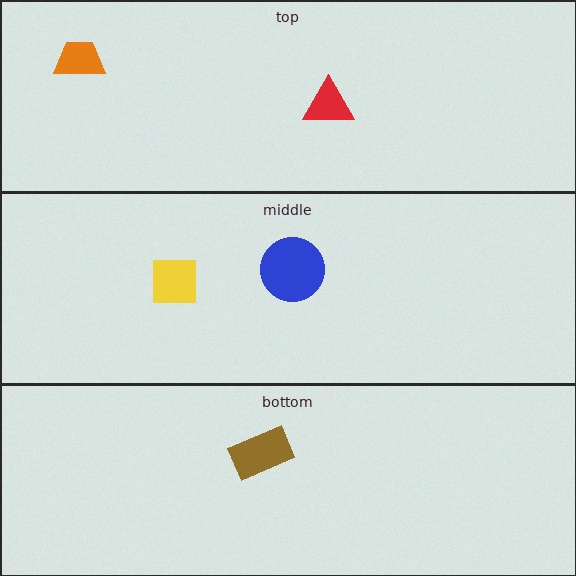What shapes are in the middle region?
The blue circle, the yellow square.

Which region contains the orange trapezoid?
The top region.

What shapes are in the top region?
The red triangle, the orange trapezoid.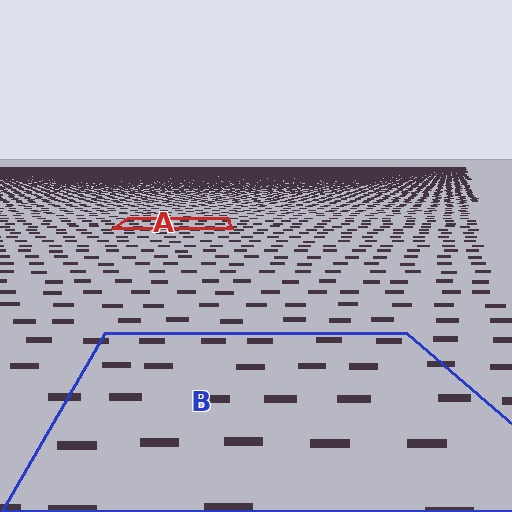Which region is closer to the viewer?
Region B is closer. The texture elements there are larger and more spread out.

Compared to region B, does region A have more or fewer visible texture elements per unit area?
Region A has more texture elements per unit area — they are packed more densely because it is farther away.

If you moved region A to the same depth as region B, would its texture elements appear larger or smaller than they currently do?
They would appear larger. At a closer depth, the same texture elements are projected at a bigger on-screen size.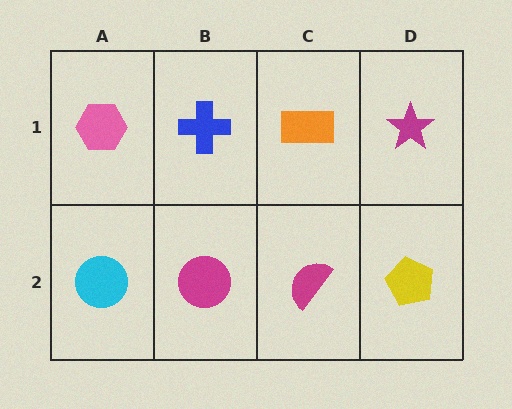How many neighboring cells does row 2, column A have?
2.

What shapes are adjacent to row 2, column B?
A blue cross (row 1, column B), a cyan circle (row 2, column A), a magenta semicircle (row 2, column C).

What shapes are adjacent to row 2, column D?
A magenta star (row 1, column D), a magenta semicircle (row 2, column C).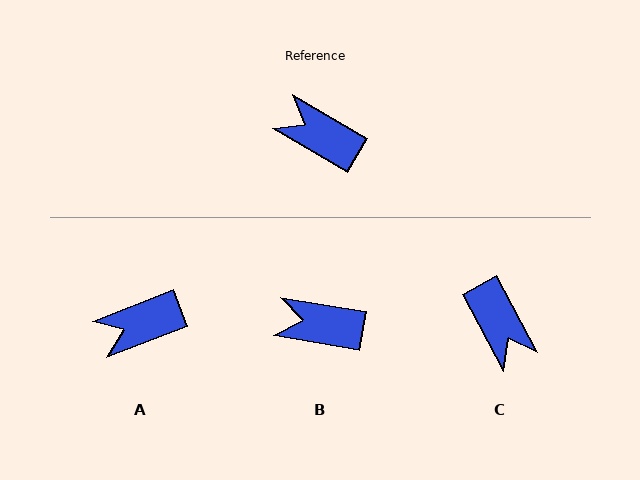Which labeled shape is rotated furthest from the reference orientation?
C, about 148 degrees away.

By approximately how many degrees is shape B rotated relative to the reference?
Approximately 21 degrees counter-clockwise.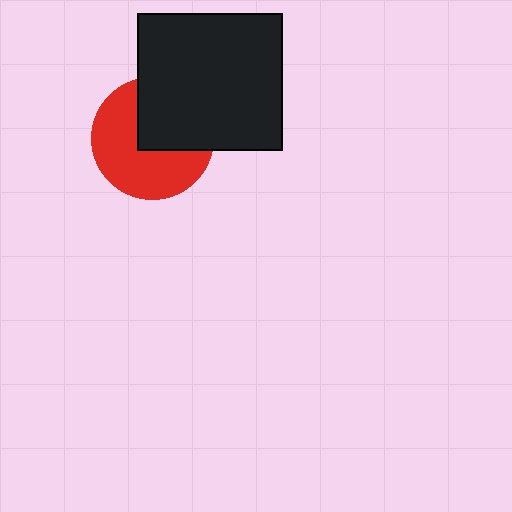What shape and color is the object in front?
The object in front is a black rectangle.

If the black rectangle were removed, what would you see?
You would see the complete red circle.